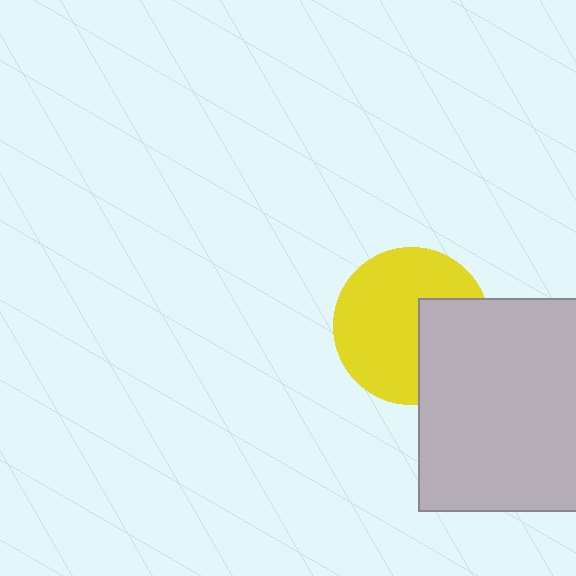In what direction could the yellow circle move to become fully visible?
The yellow circle could move left. That would shift it out from behind the light gray square entirely.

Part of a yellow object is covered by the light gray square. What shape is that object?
It is a circle.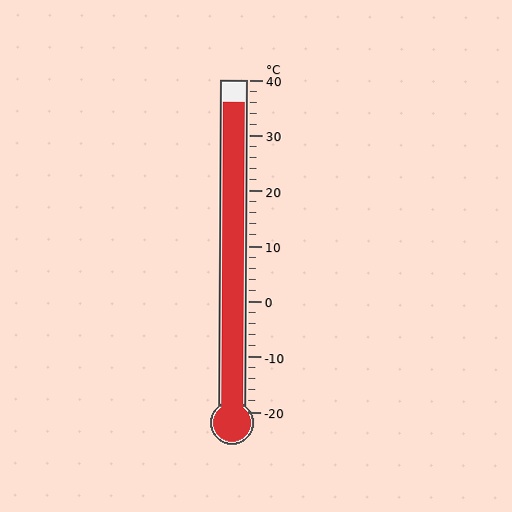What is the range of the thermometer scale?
The thermometer scale ranges from -20°C to 40°C.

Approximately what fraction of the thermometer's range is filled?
The thermometer is filled to approximately 95% of its range.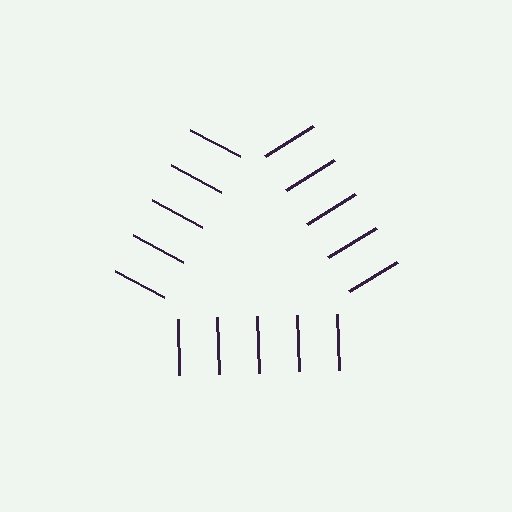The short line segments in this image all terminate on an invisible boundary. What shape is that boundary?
An illusory triangle — the line segments terminate on its edges but no continuous stroke is drawn.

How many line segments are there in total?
15 — 5 along each of the 3 edges.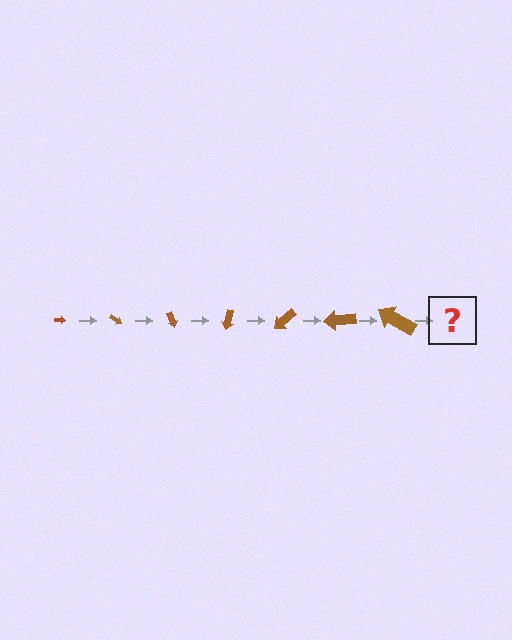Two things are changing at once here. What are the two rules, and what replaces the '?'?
The two rules are that the arrow grows larger each step and it rotates 35 degrees each step. The '?' should be an arrow, larger than the previous one and rotated 245 degrees from the start.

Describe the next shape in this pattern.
It should be an arrow, larger than the previous one and rotated 245 degrees from the start.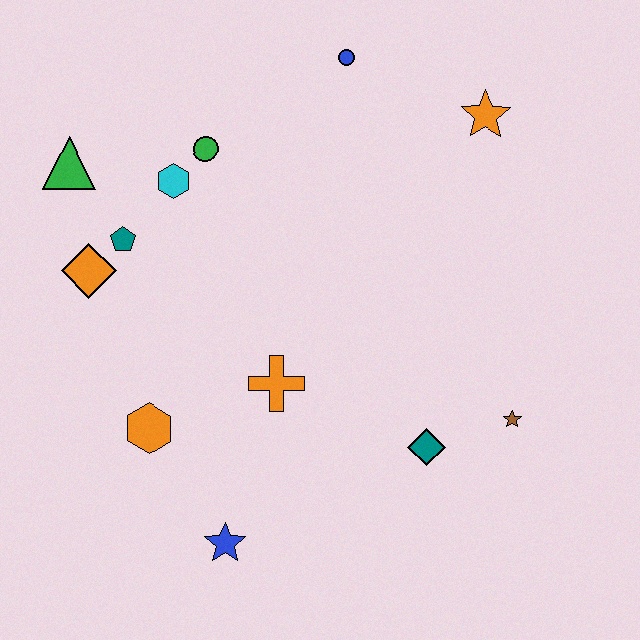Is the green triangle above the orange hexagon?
Yes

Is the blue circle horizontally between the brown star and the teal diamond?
No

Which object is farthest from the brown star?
The green triangle is farthest from the brown star.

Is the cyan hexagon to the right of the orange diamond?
Yes